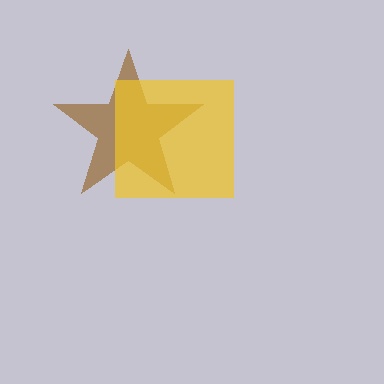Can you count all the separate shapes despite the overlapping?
Yes, there are 2 separate shapes.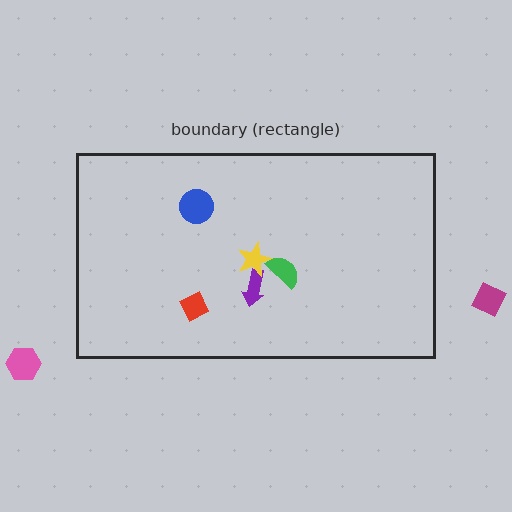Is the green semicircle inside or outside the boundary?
Inside.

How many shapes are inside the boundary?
5 inside, 2 outside.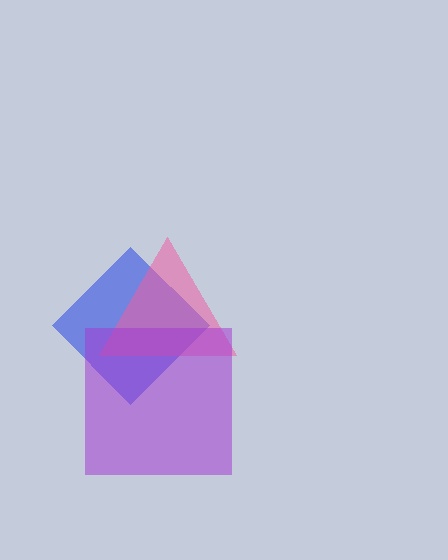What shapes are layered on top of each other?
The layered shapes are: a blue diamond, a pink triangle, a purple square.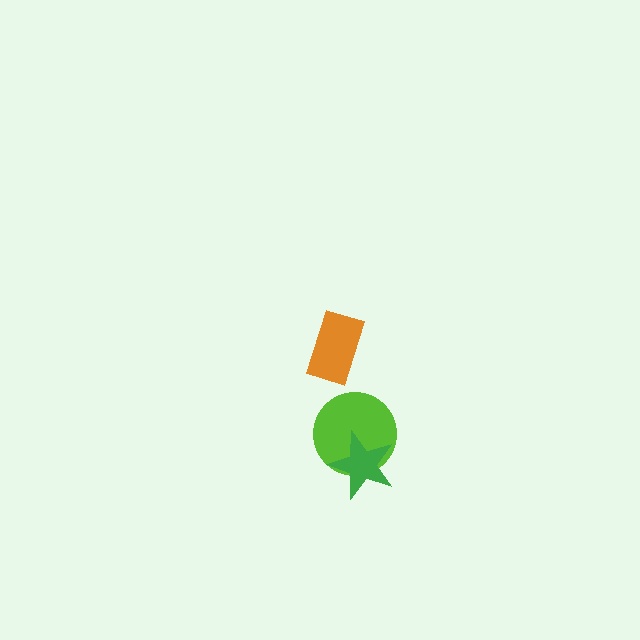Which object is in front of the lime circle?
The green star is in front of the lime circle.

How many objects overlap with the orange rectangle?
0 objects overlap with the orange rectangle.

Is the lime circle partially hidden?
Yes, it is partially covered by another shape.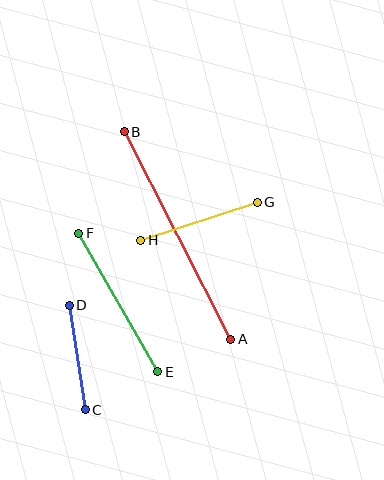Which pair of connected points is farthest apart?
Points A and B are farthest apart.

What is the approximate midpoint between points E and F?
The midpoint is at approximately (118, 303) pixels.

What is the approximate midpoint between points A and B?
The midpoint is at approximately (178, 235) pixels.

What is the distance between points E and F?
The distance is approximately 159 pixels.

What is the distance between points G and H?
The distance is approximately 122 pixels.